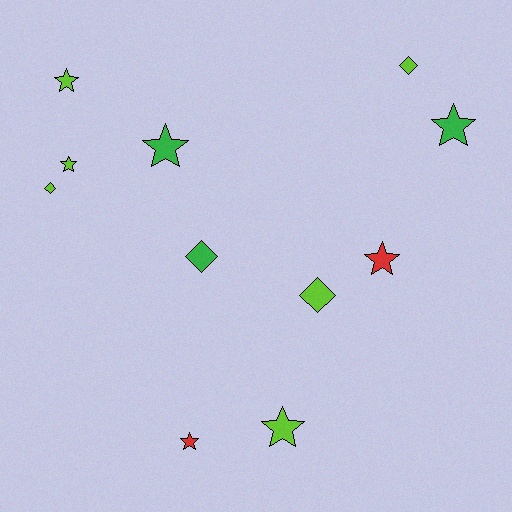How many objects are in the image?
There are 11 objects.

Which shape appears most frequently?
Star, with 7 objects.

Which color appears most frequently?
Lime, with 6 objects.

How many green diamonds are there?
There is 1 green diamond.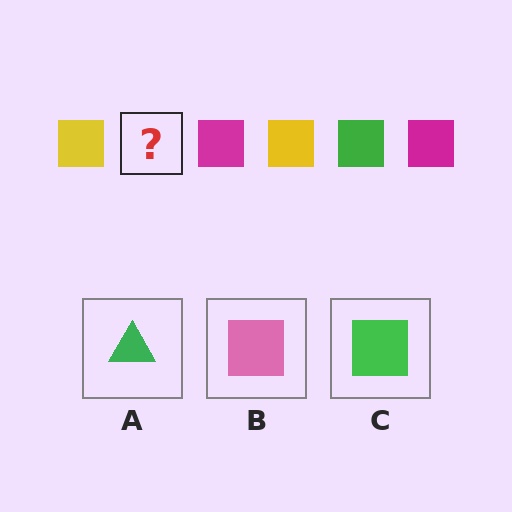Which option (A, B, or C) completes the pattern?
C.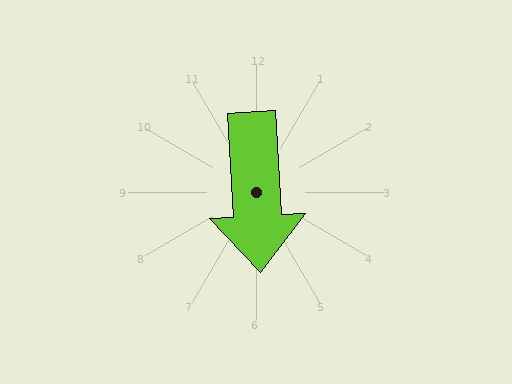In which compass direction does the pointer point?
South.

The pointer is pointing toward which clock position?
Roughly 6 o'clock.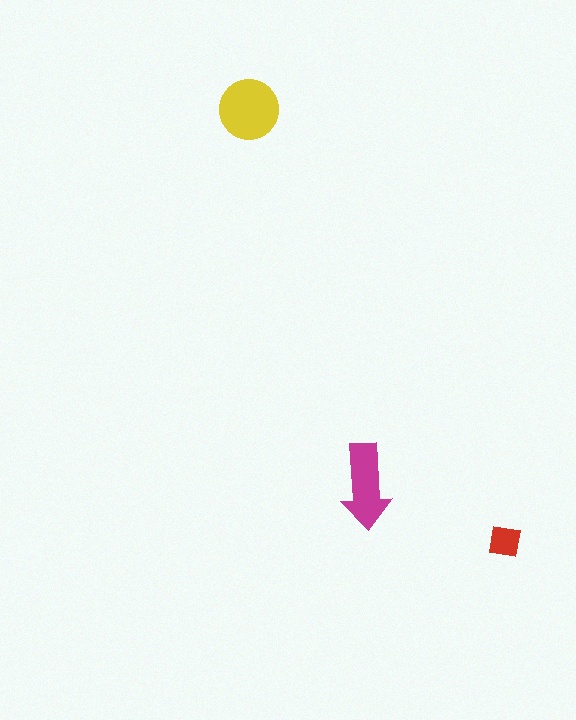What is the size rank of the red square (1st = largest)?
3rd.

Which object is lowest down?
The red square is bottommost.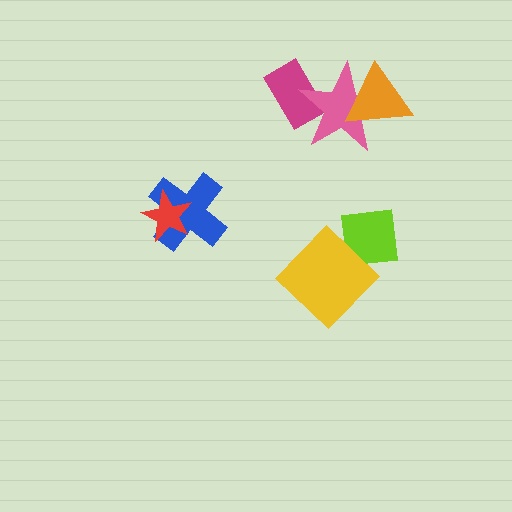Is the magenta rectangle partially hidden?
Yes, it is partially covered by another shape.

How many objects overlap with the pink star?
2 objects overlap with the pink star.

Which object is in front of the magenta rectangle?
The pink star is in front of the magenta rectangle.